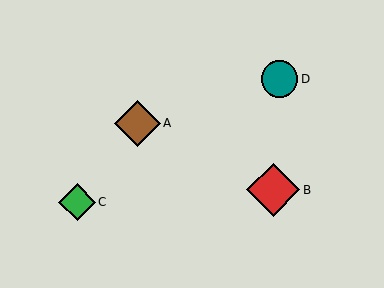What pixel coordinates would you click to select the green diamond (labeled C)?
Click at (77, 202) to select the green diamond C.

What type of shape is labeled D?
Shape D is a teal circle.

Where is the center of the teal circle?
The center of the teal circle is at (279, 79).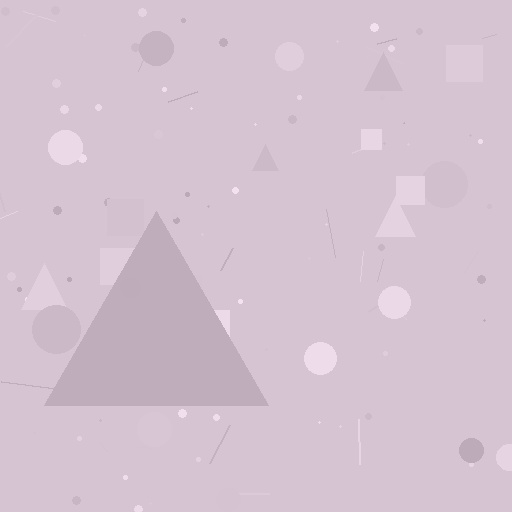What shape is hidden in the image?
A triangle is hidden in the image.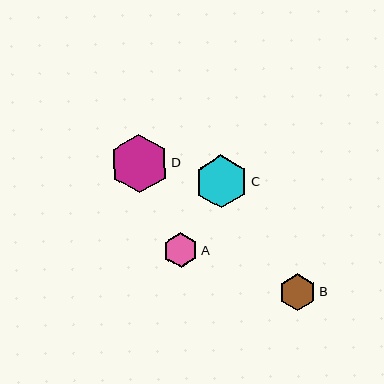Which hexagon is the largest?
Hexagon D is the largest with a size of approximately 58 pixels.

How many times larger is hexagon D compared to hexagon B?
Hexagon D is approximately 1.6 times the size of hexagon B.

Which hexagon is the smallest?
Hexagon A is the smallest with a size of approximately 35 pixels.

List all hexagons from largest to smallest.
From largest to smallest: D, C, B, A.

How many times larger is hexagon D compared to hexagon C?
Hexagon D is approximately 1.1 times the size of hexagon C.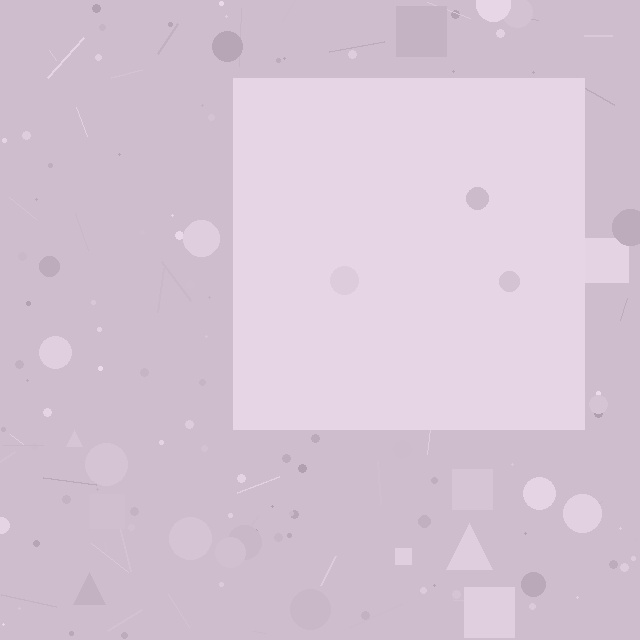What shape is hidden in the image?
A square is hidden in the image.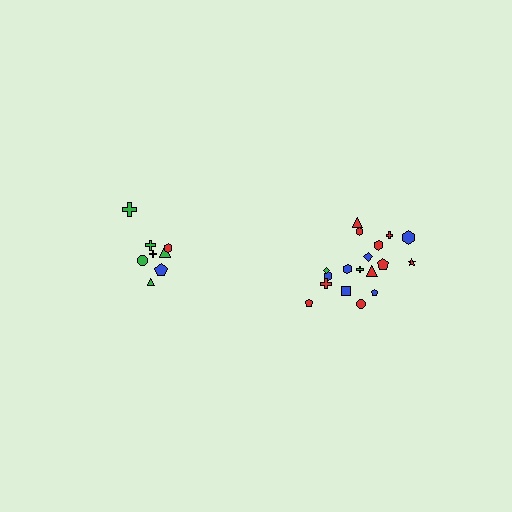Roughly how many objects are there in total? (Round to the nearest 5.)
Roughly 25 objects in total.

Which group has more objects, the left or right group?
The right group.